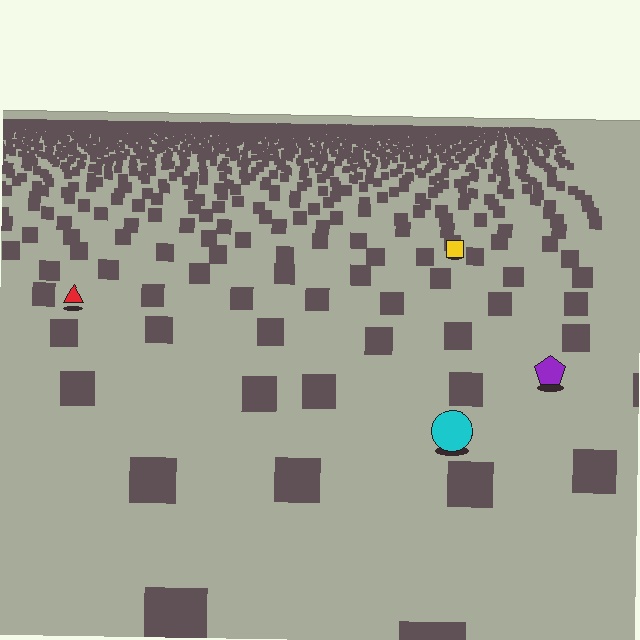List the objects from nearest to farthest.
From nearest to farthest: the cyan circle, the purple pentagon, the red triangle, the yellow square.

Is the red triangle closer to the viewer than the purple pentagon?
No. The purple pentagon is closer — you can tell from the texture gradient: the ground texture is coarser near it.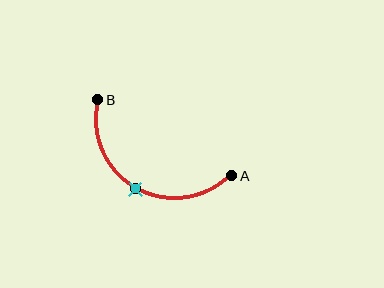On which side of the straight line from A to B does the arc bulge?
The arc bulges below the straight line connecting A and B.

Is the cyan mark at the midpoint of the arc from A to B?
Yes. The cyan mark lies on the arc at equal arc-length from both A and B — it is the arc midpoint.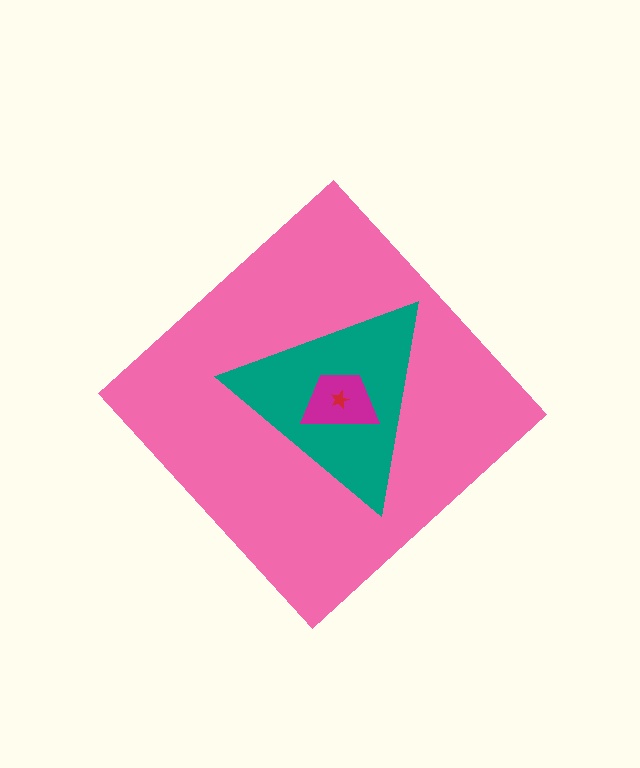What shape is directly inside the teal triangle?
The magenta trapezoid.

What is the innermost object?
The red star.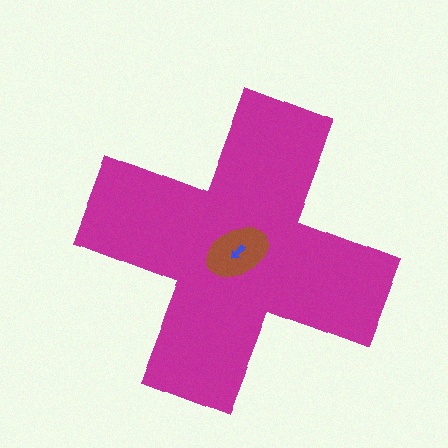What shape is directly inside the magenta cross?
The brown ellipse.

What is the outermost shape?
The magenta cross.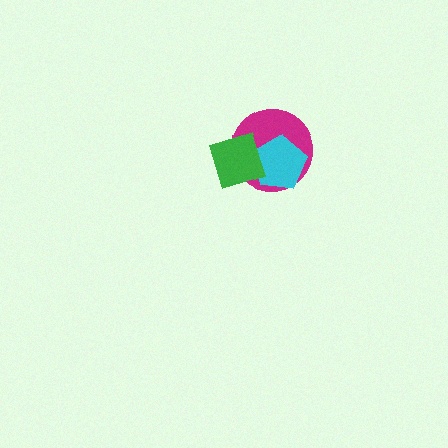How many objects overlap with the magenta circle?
2 objects overlap with the magenta circle.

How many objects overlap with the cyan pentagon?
2 objects overlap with the cyan pentagon.